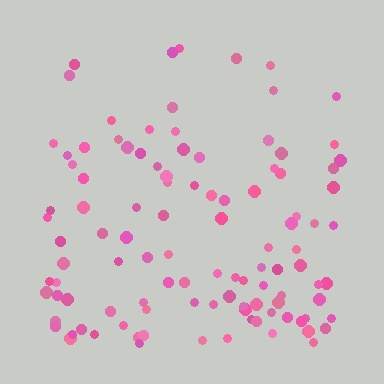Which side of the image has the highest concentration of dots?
The bottom.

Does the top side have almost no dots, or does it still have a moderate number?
Still a moderate number, just noticeably fewer than the bottom.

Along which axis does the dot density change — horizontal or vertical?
Vertical.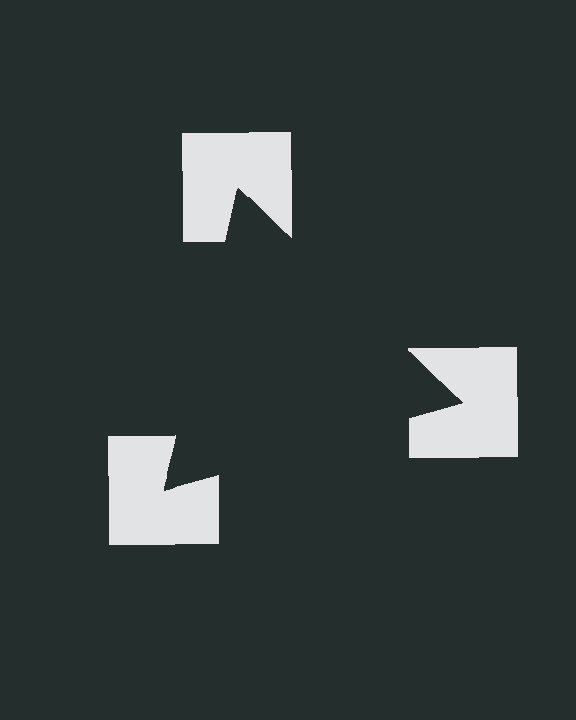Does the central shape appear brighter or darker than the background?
It typically appears slightly darker than the background, even though no actual brightness change is drawn.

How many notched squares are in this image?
There are 3 — one at each vertex of the illusory triangle.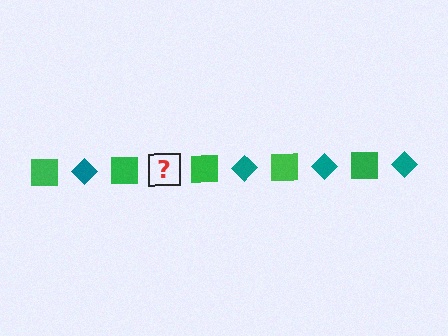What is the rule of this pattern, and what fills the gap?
The rule is that the pattern alternates between green square and teal diamond. The gap should be filled with a teal diamond.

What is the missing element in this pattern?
The missing element is a teal diamond.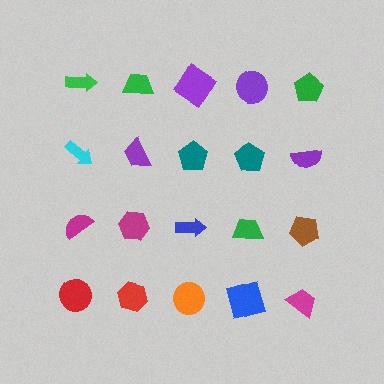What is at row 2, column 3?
A teal pentagon.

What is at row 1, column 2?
A green trapezoid.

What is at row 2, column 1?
A cyan arrow.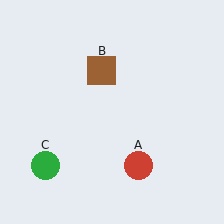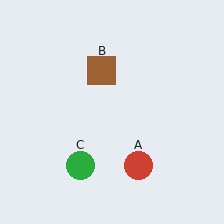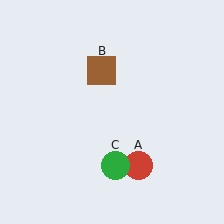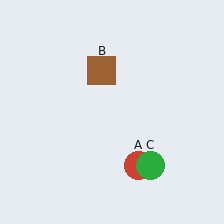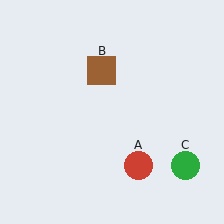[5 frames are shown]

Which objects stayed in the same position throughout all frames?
Red circle (object A) and brown square (object B) remained stationary.